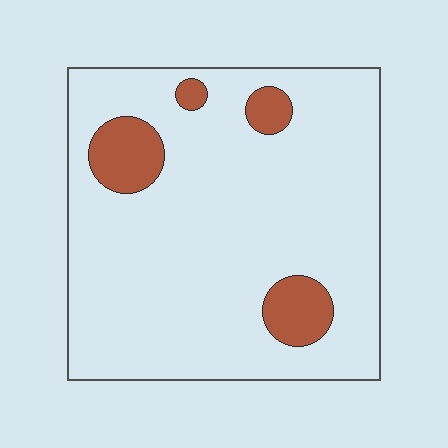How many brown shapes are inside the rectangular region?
4.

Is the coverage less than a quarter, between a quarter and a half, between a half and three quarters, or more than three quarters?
Less than a quarter.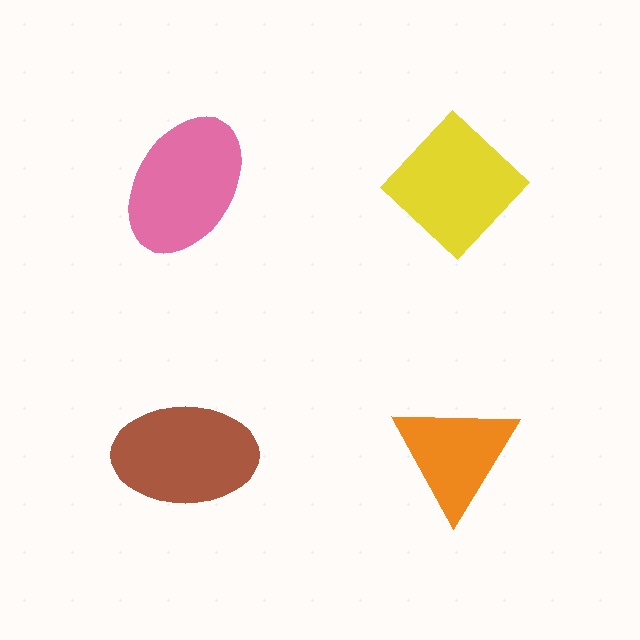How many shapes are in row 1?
2 shapes.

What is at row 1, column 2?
A yellow diamond.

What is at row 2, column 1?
A brown ellipse.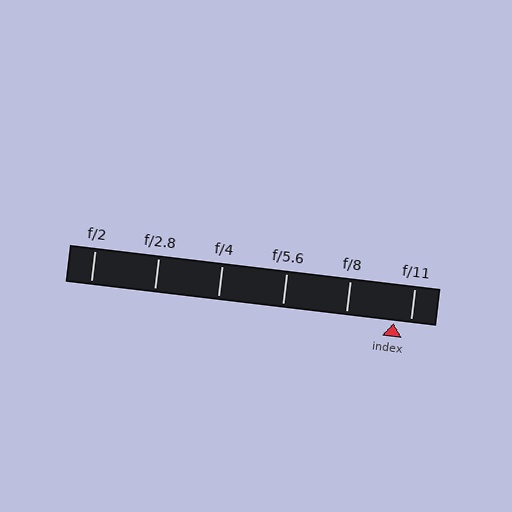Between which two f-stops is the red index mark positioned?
The index mark is between f/8 and f/11.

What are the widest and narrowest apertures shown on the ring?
The widest aperture shown is f/2 and the narrowest is f/11.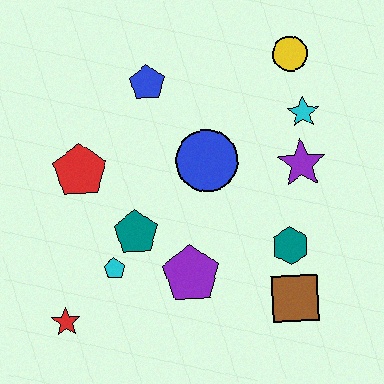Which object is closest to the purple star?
The cyan star is closest to the purple star.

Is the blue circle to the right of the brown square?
No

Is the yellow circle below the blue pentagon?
No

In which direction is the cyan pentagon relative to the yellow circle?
The cyan pentagon is below the yellow circle.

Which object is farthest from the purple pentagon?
The yellow circle is farthest from the purple pentagon.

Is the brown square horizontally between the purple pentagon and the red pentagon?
No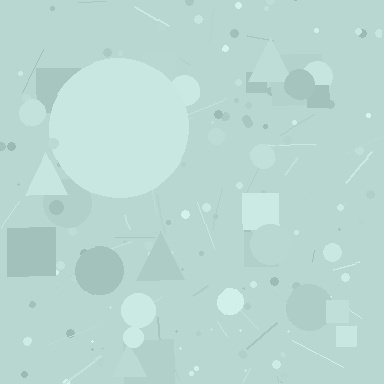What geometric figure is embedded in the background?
A circle is embedded in the background.